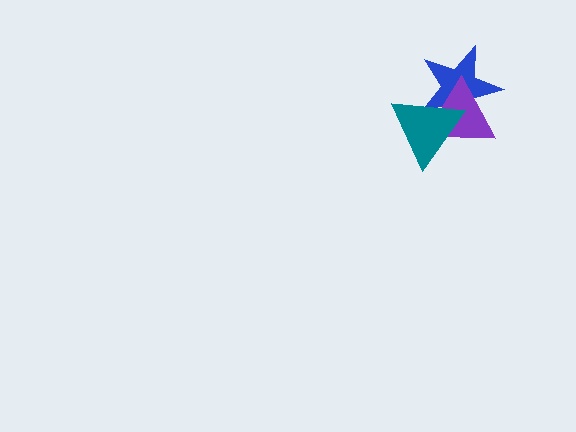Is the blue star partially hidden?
Yes, it is partially covered by another shape.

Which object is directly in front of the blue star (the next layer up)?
The purple triangle is directly in front of the blue star.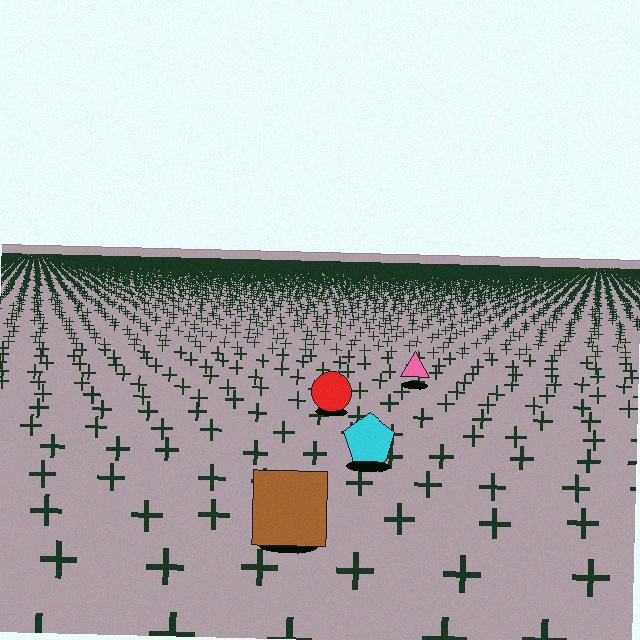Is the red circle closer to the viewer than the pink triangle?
Yes. The red circle is closer — you can tell from the texture gradient: the ground texture is coarser near it.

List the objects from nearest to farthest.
From nearest to farthest: the brown square, the cyan pentagon, the red circle, the pink triangle.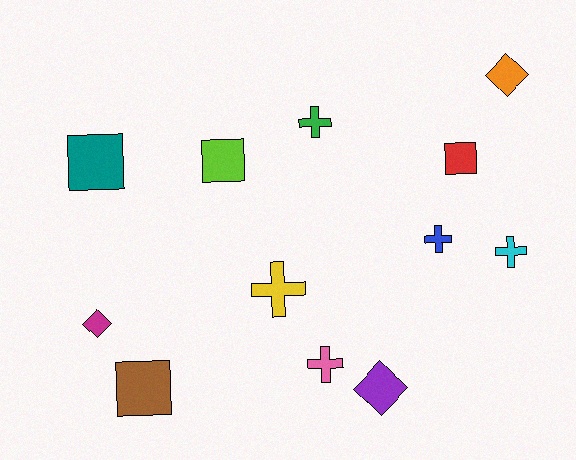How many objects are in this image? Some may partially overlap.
There are 12 objects.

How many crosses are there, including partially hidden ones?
There are 5 crosses.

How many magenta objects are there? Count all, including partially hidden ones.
There is 1 magenta object.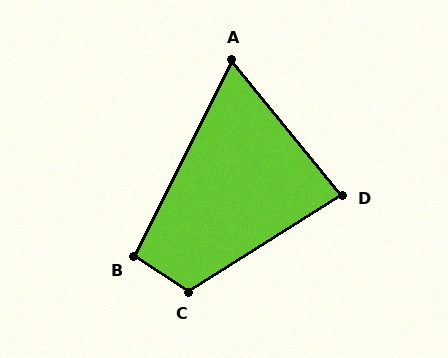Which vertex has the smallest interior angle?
A, at approximately 66 degrees.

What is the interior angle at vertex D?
Approximately 83 degrees (acute).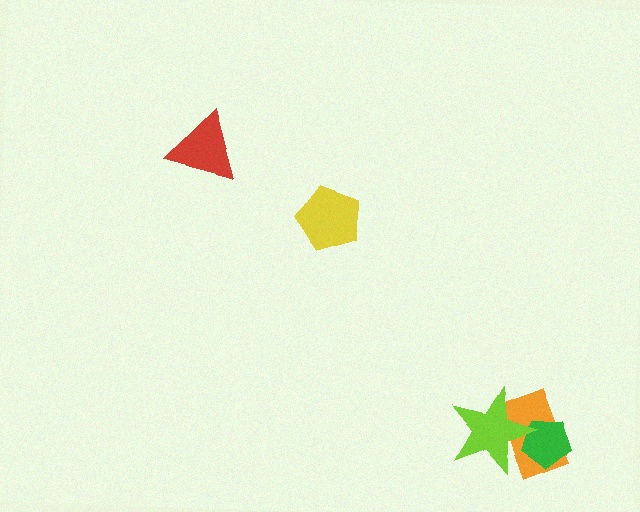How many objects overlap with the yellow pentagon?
0 objects overlap with the yellow pentagon.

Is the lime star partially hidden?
No, no other shape covers it.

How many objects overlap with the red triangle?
0 objects overlap with the red triangle.